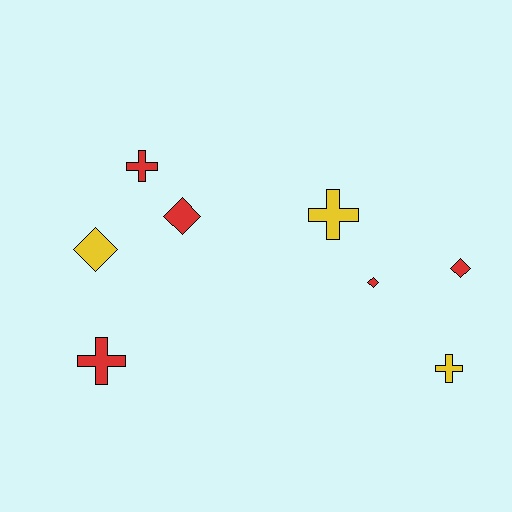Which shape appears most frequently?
Diamond, with 4 objects.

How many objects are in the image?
There are 8 objects.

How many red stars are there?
There are no red stars.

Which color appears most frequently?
Red, with 5 objects.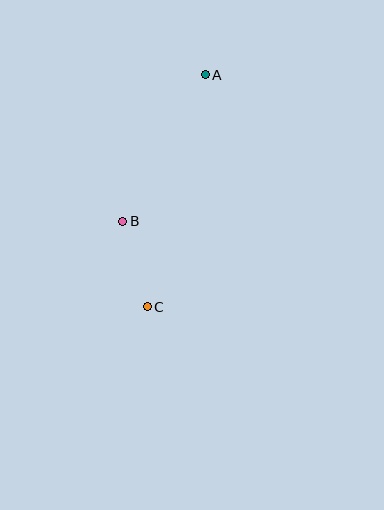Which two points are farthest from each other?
Points A and C are farthest from each other.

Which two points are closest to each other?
Points B and C are closest to each other.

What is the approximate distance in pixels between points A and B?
The distance between A and B is approximately 169 pixels.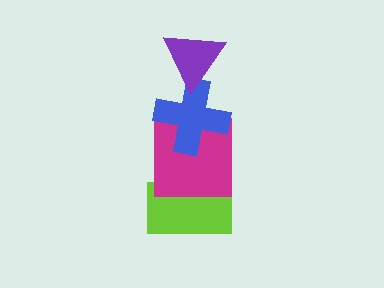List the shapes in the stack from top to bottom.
From top to bottom: the purple triangle, the blue cross, the magenta square, the lime rectangle.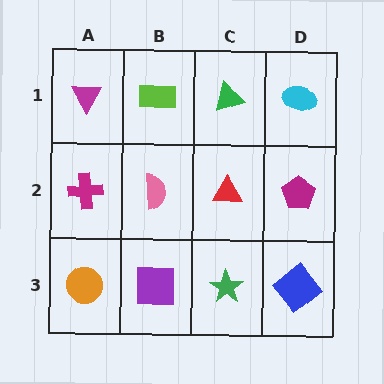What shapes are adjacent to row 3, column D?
A magenta pentagon (row 2, column D), a green star (row 3, column C).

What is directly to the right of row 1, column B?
A green triangle.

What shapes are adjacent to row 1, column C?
A red triangle (row 2, column C), a lime rectangle (row 1, column B), a cyan ellipse (row 1, column D).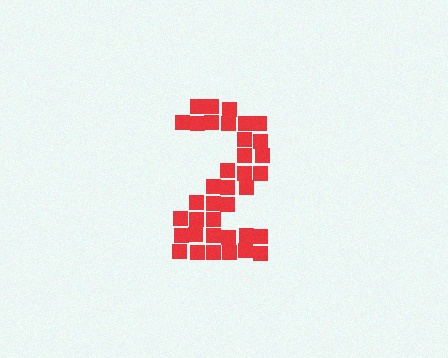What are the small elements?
The small elements are squares.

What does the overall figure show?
The overall figure shows the digit 2.